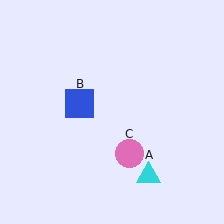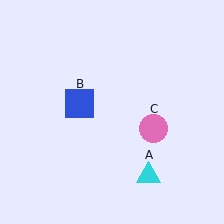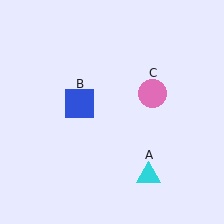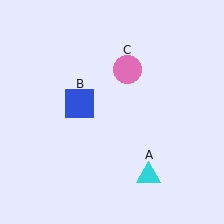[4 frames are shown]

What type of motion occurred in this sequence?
The pink circle (object C) rotated counterclockwise around the center of the scene.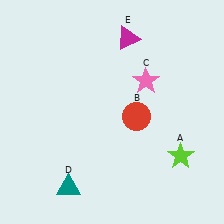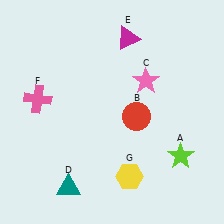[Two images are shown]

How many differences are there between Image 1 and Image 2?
There are 2 differences between the two images.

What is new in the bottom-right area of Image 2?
A yellow hexagon (G) was added in the bottom-right area of Image 2.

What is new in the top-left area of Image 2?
A pink cross (F) was added in the top-left area of Image 2.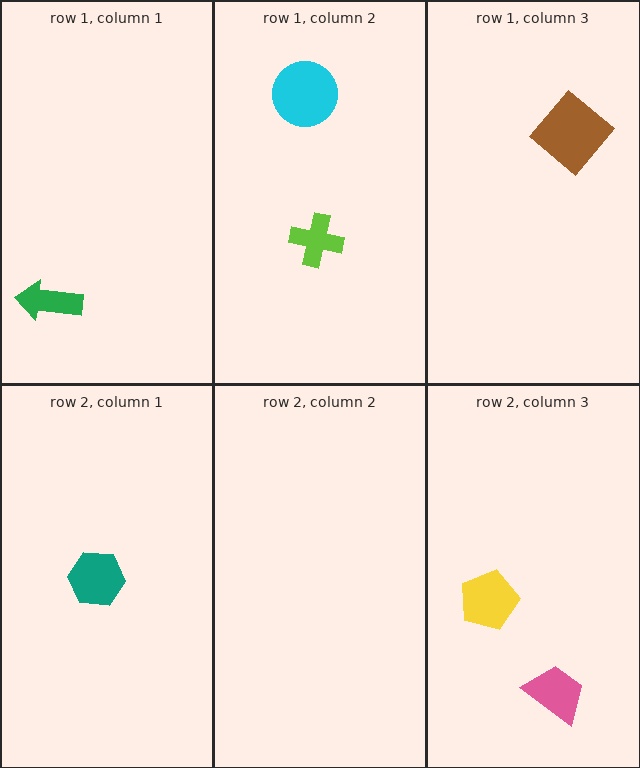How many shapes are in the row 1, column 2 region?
2.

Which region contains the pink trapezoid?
The row 2, column 3 region.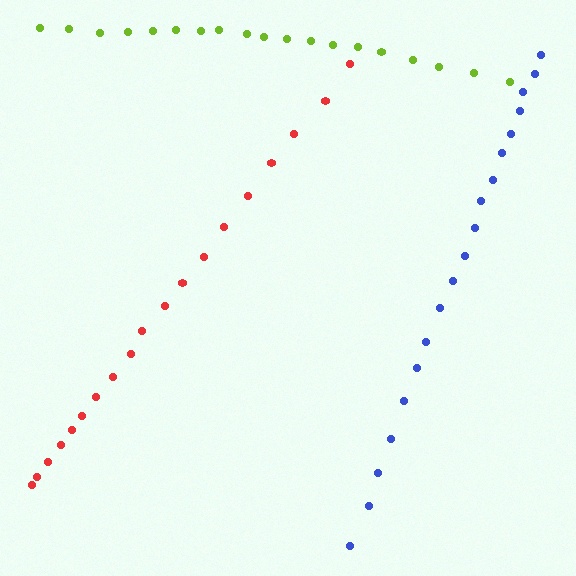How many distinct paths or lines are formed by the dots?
There are 3 distinct paths.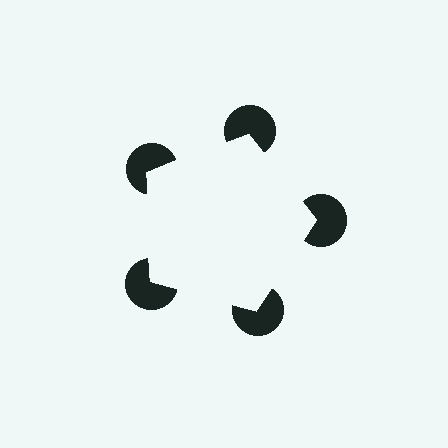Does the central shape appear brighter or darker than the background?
It typically appears slightly brighter than the background, even though no actual brightness change is drawn.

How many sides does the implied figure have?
5 sides.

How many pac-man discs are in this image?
There are 5 — one at each vertex of the illusory pentagon.